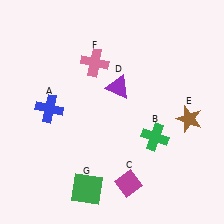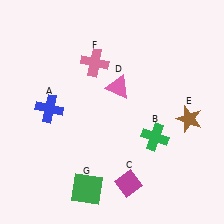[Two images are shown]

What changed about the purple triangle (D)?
In Image 1, D is purple. In Image 2, it changed to pink.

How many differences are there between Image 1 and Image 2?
There is 1 difference between the two images.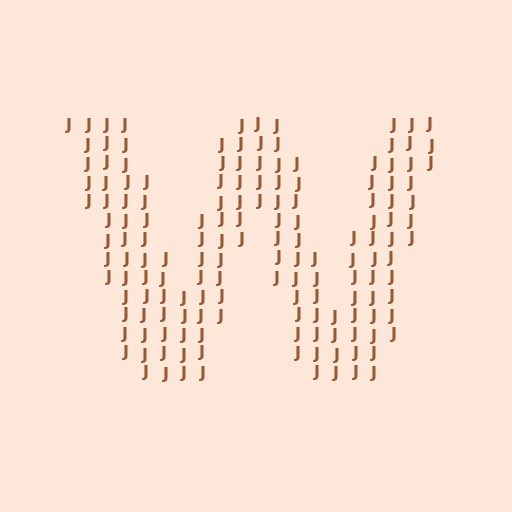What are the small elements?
The small elements are letter J's.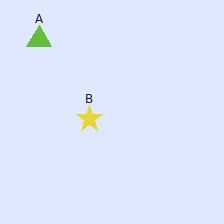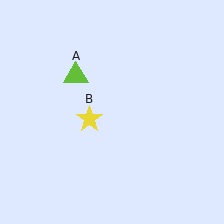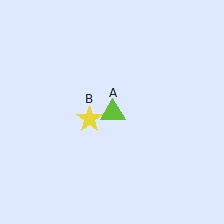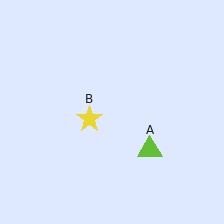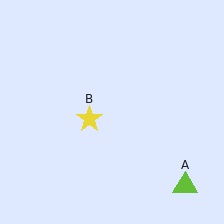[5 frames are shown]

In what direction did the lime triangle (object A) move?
The lime triangle (object A) moved down and to the right.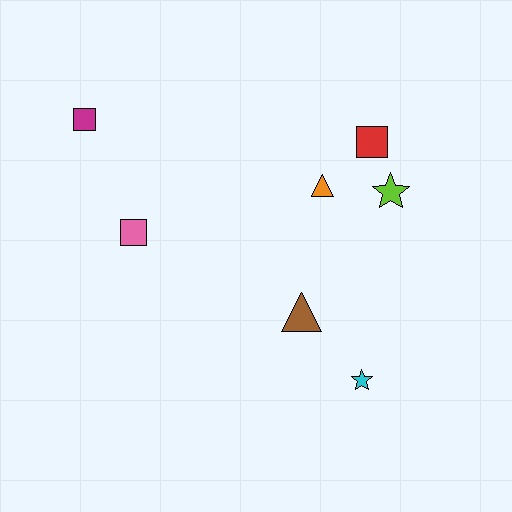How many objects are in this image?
There are 7 objects.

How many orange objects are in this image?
There is 1 orange object.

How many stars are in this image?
There are 2 stars.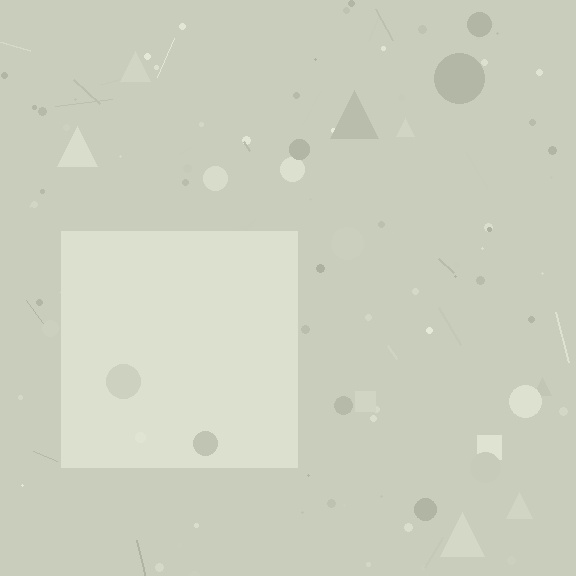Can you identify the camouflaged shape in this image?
The camouflaged shape is a square.